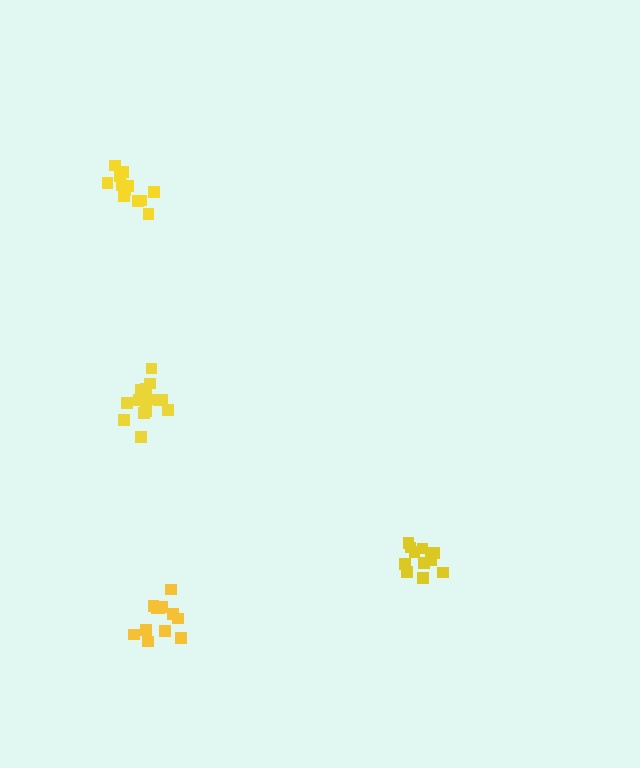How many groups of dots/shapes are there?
There are 4 groups.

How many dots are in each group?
Group 1: 15 dots, Group 2: 13 dots, Group 3: 12 dots, Group 4: 13 dots (53 total).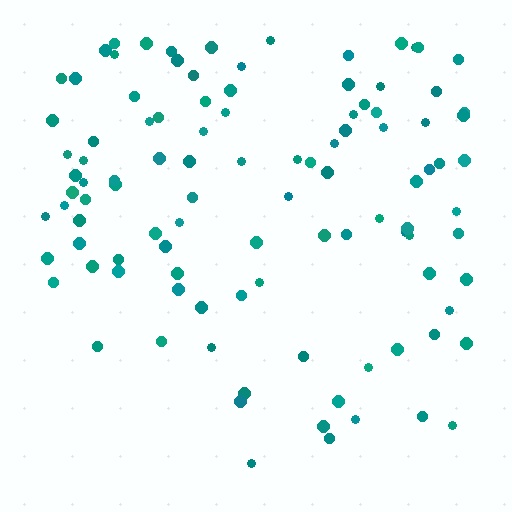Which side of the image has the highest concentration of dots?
The top.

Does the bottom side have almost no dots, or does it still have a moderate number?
Still a moderate number, just noticeably fewer than the top.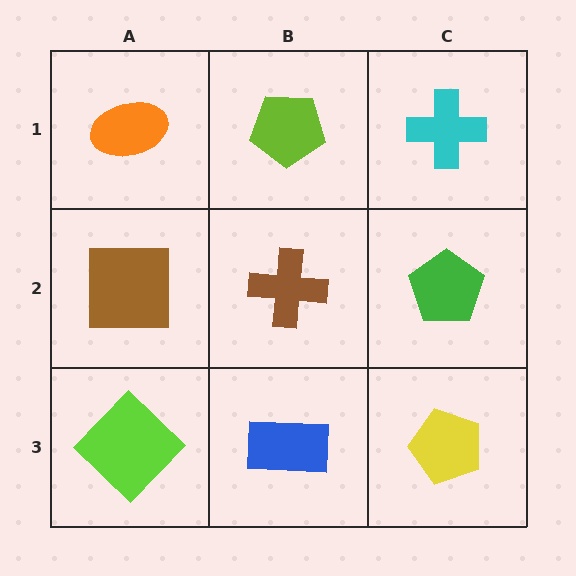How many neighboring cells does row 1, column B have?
3.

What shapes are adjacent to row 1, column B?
A brown cross (row 2, column B), an orange ellipse (row 1, column A), a cyan cross (row 1, column C).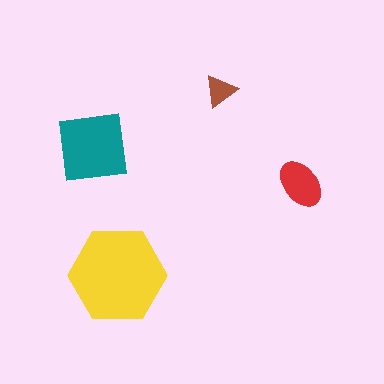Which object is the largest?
The yellow hexagon.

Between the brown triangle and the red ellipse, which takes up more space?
The red ellipse.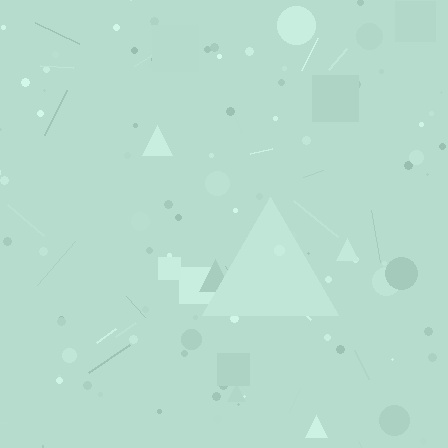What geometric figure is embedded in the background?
A triangle is embedded in the background.